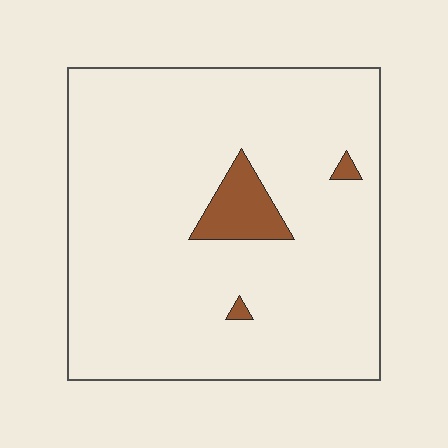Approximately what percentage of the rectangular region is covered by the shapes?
Approximately 5%.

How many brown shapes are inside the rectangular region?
3.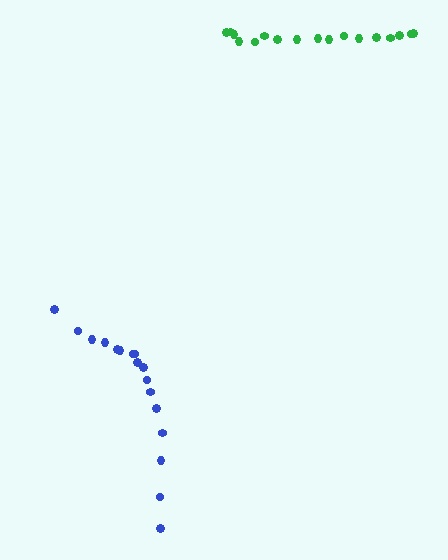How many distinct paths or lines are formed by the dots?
There are 2 distinct paths.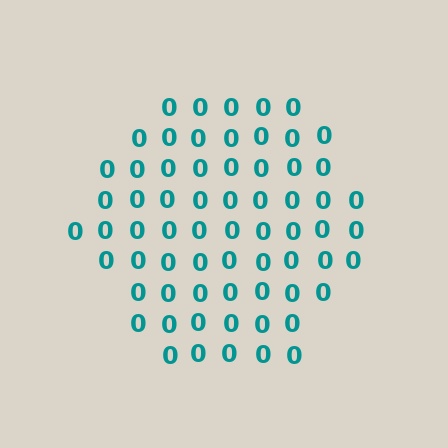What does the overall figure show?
The overall figure shows a hexagon.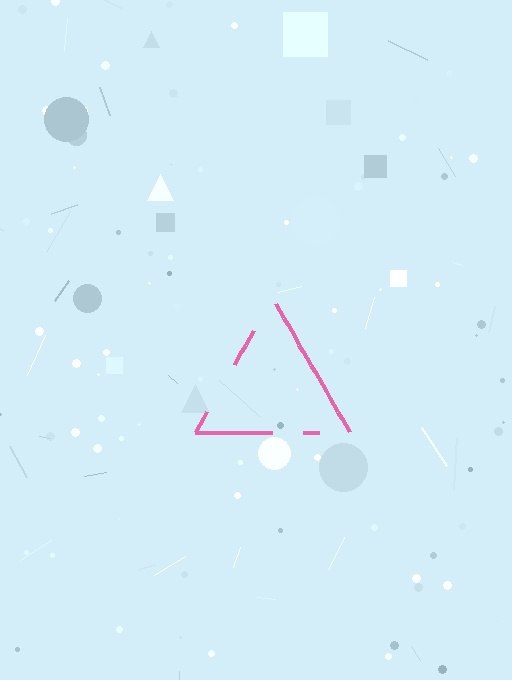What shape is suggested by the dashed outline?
The dashed outline suggests a triangle.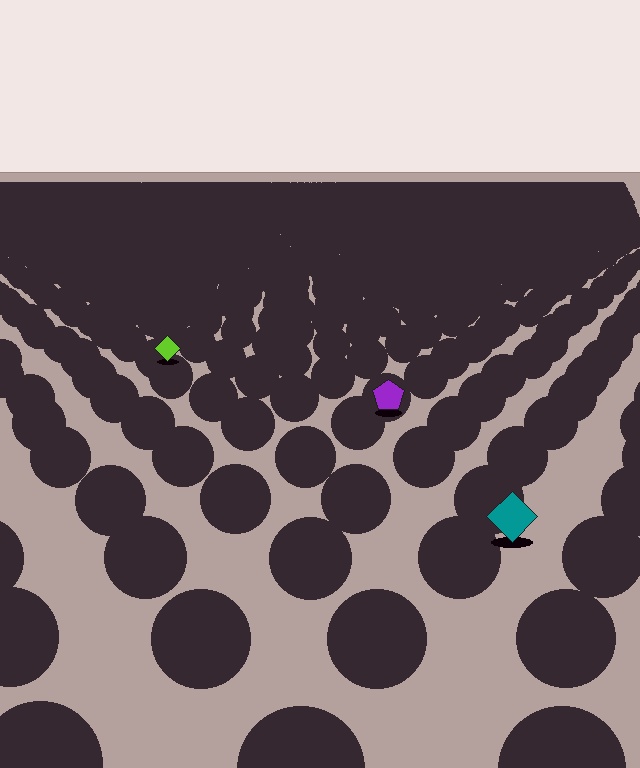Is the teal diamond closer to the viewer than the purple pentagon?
Yes. The teal diamond is closer — you can tell from the texture gradient: the ground texture is coarser near it.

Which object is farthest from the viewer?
The lime diamond is farthest from the viewer. It appears smaller and the ground texture around it is denser.